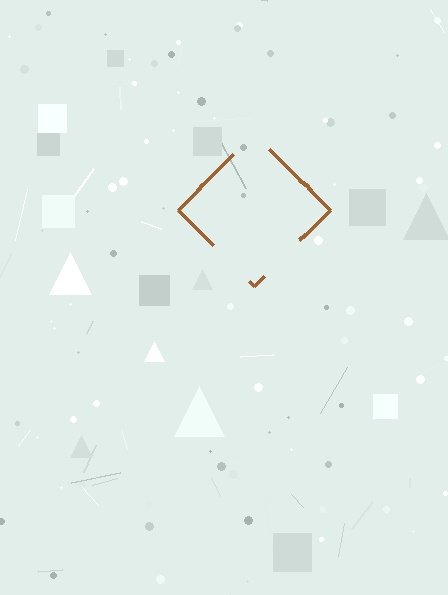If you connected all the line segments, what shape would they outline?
They would outline a diamond.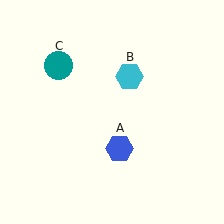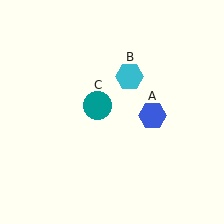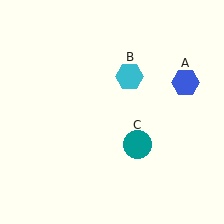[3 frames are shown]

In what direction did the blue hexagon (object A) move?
The blue hexagon (object A) moved up and to the right.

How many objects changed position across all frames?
2 objects changed position: blue hexagon (object A), teal circle (object C).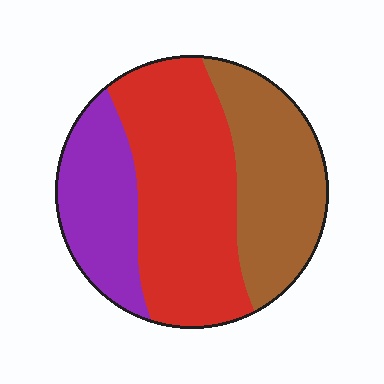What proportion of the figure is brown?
Brown covers about 30% of the figure.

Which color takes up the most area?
Red, at roughly 45%.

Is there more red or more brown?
Red.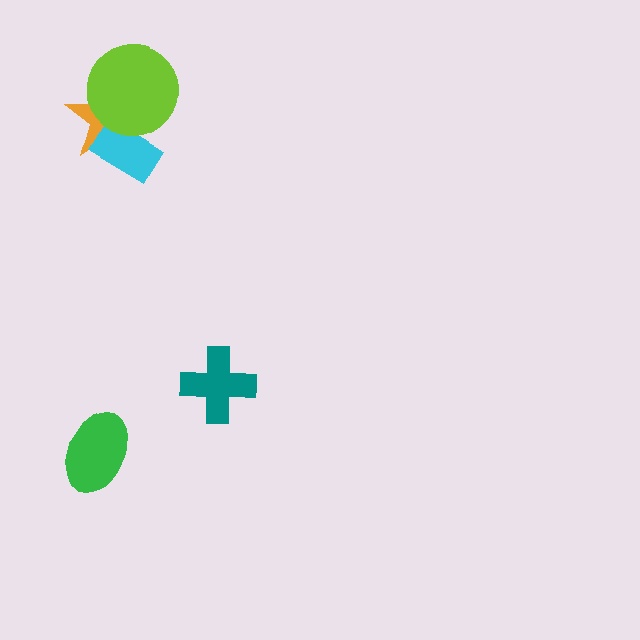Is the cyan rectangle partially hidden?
Yes, it is partially covered by another shape.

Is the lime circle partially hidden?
No, no other shape covers it.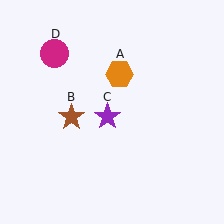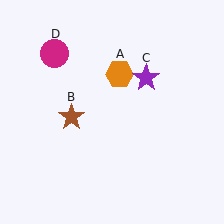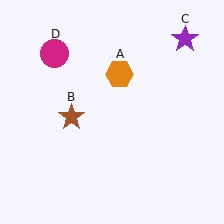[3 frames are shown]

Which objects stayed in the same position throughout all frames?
Orange hexagon (object A) and brown star (object B) and magenta circle (object D) remained stationary.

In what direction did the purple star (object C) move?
The purple star (object C) moved up and to the right.